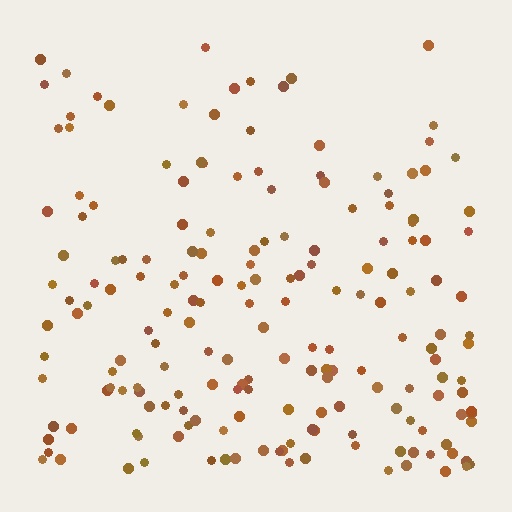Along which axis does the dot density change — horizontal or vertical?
Vertical.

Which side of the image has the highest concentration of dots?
The bottom.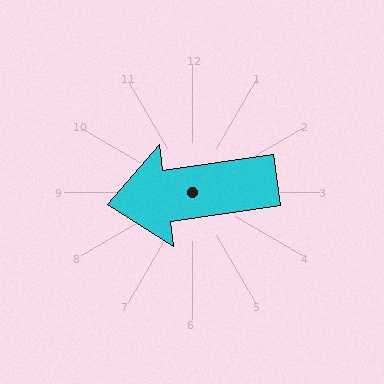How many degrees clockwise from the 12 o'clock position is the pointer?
Approximately 262 degrees.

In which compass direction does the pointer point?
West.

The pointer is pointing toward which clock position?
Roughly 9 o'clock.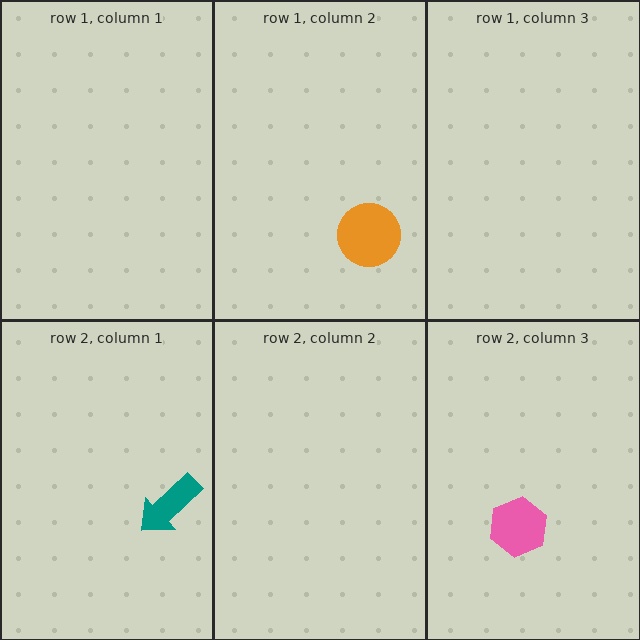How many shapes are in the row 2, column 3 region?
1.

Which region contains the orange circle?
The row 1, column 2 region.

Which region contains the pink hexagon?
The row 2, column 3 region.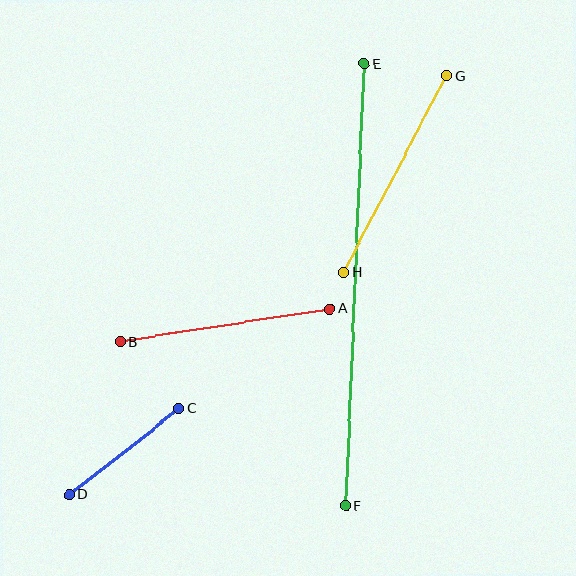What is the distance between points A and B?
The distance is approximately 213 pixels.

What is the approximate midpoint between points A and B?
The midpoint is at approximately (225, 325) pixels.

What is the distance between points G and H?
The distance is approximately 222 pixels.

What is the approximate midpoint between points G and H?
The midpoint is at approximately (395, 174) pixels.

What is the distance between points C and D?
The distance is approximately 139 pixels.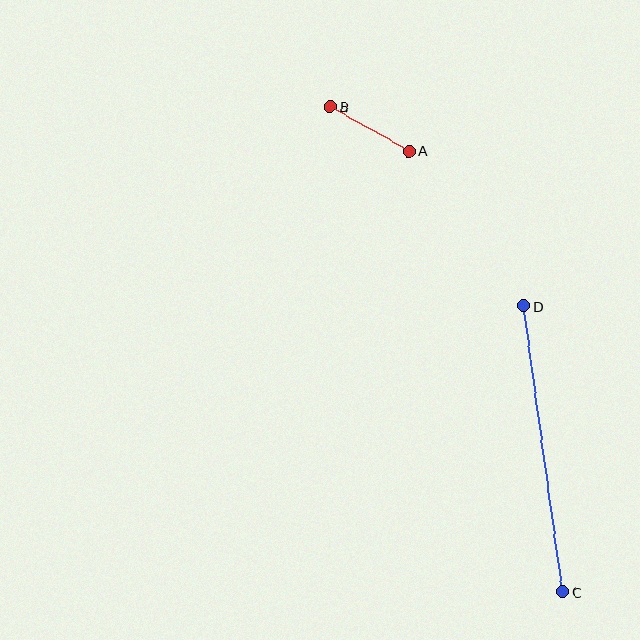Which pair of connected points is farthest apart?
Points C and D are farthest apart.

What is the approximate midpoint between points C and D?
The midpoint is at approximately (543, 449) pixels.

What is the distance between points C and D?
The distance is approximately 289 pixels.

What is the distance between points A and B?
The distance is approximately 90 pixels.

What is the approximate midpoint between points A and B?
The midpoint is at approximately (370, 129) pixels.